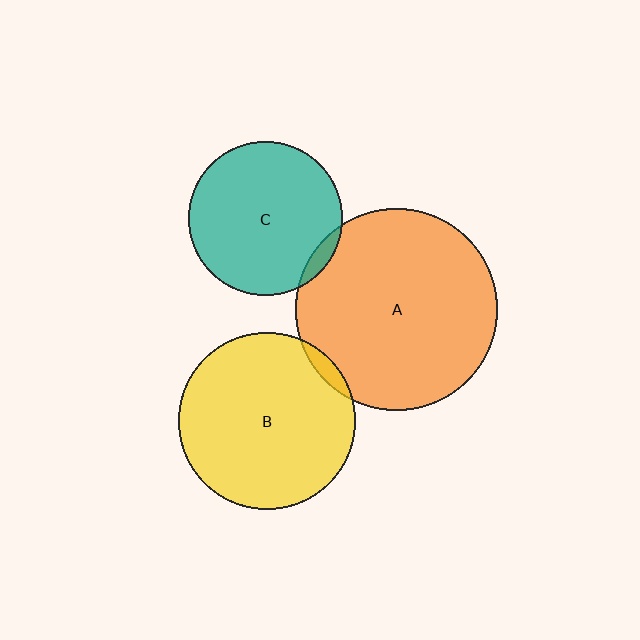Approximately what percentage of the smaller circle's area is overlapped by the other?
Approximately 5%.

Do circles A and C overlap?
Yes.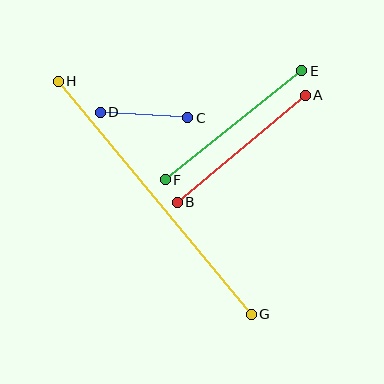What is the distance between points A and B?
The distance is approximately 167 pixels.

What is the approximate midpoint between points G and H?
The midpoint is at approximately (155, 198) pixels.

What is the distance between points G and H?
The distance is approximately 303 pixels.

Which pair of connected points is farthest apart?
Points G and H are farthest apart.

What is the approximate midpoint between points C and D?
The midpoint is at approximately (144, 115) pixels.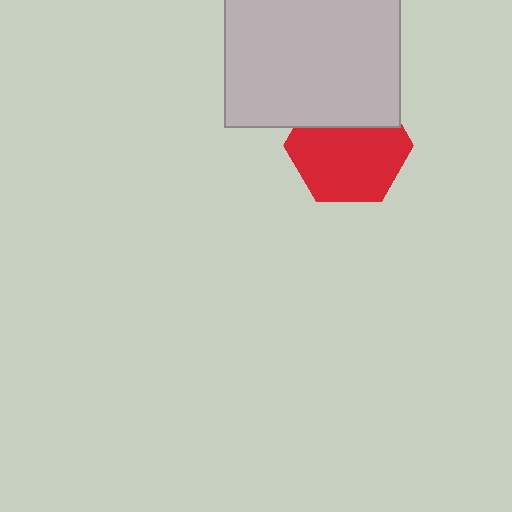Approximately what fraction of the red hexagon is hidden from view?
Roughly 30% of the red hexagon is hidden behind the light gray square.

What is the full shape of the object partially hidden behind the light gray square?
The partially hidden object is a red hexagon.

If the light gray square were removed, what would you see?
You would see the complete red hexagon.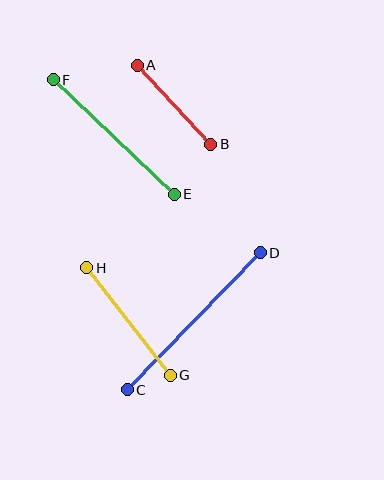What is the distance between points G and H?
The distance is approximately 136 pixels.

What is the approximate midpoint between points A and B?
The midpoint is at approximately (174, 105) pixels.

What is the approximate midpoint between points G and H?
The midpoint is at approximately (128, 321) pixels.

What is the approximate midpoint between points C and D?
The midpoint is at approximately (194, 321) pixels.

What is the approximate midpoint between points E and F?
The midpoint is at approximately (114, 137) pixels.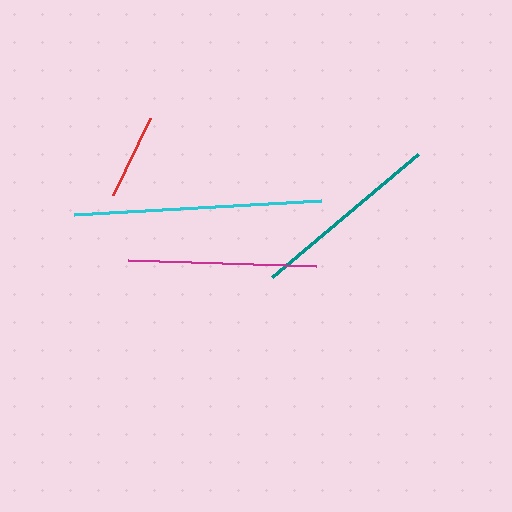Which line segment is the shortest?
The red line is the shortest at approximately 85 pixels.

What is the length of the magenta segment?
The magenta segment is approximately 188 pixels long.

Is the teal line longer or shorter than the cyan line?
The cyan line is longer than the teal line.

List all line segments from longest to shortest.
From longest to shortest: cyan, teal, magenta, red.